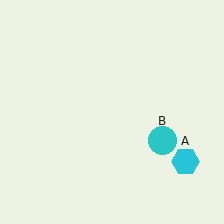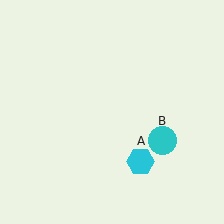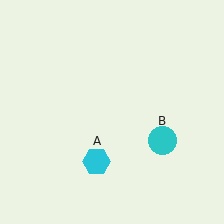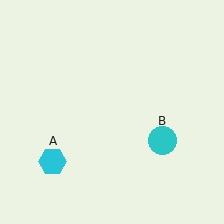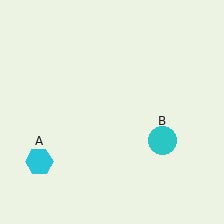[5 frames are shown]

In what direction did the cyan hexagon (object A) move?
The cyan hexagon (object A) moved left.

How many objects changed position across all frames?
1 object changed position: cyan hexagon (object A).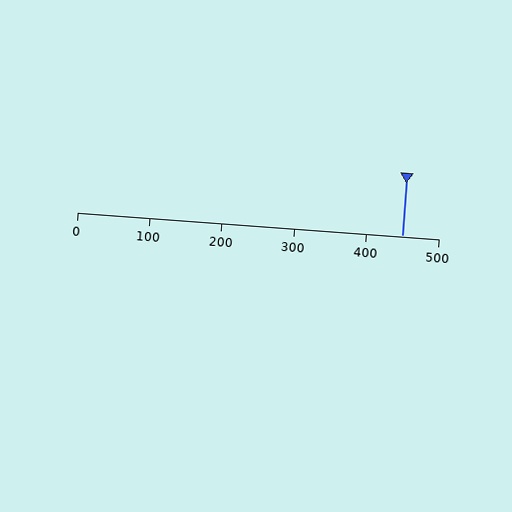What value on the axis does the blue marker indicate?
The marker indicates approximately 450.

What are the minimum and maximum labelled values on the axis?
The axis runs from 0 to 500.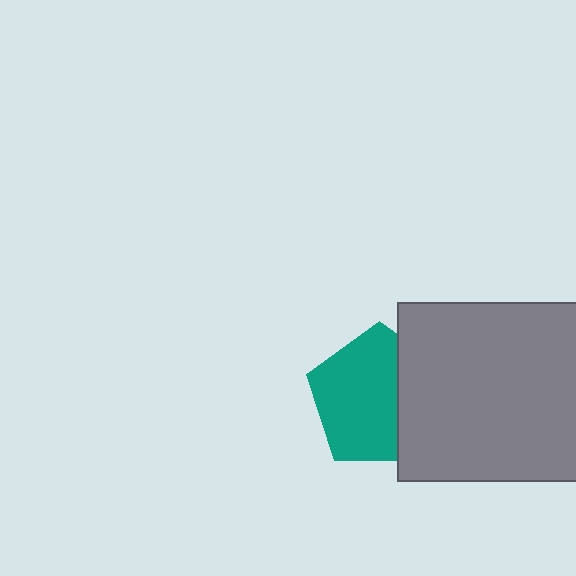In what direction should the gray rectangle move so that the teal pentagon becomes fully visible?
The gray rectangle should move right. That is the shortest direction to clear the overlap and leave the teal pentagon fully visible.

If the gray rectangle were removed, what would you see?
You would see the complete teal pentagon.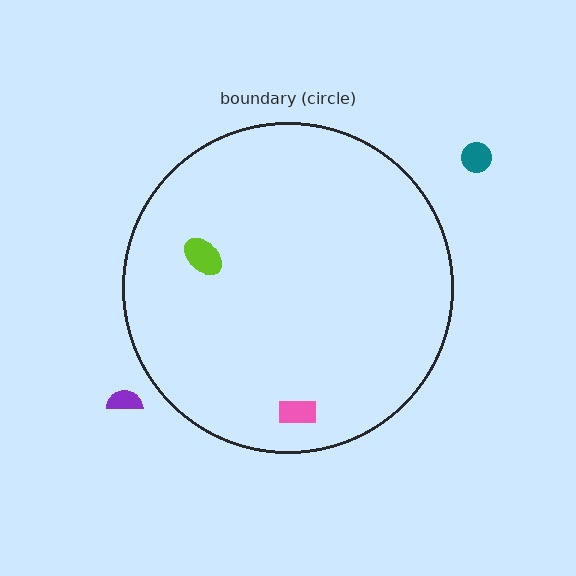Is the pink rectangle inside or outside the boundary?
Inside.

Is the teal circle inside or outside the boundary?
Outside.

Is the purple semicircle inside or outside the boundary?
Outside.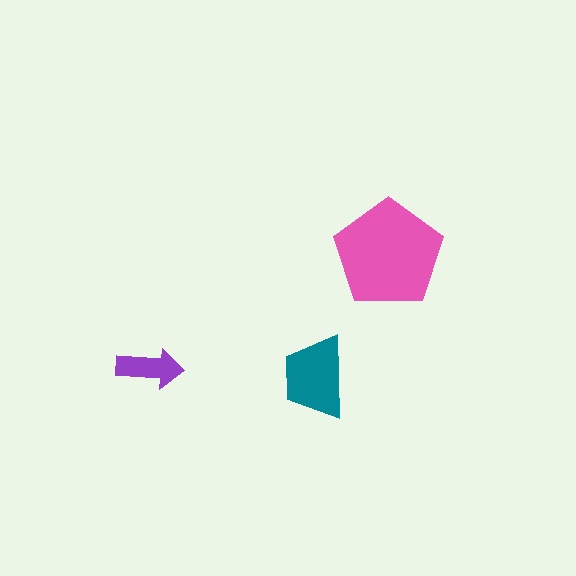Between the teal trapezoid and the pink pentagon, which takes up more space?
The pink pentagon.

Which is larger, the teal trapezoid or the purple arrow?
The teal trapezoid.